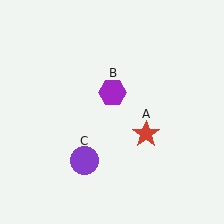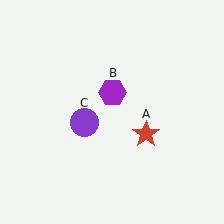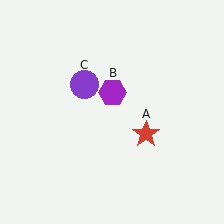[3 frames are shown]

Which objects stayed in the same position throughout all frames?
Red star (object A) and purple hexagon (object B) remained stationary.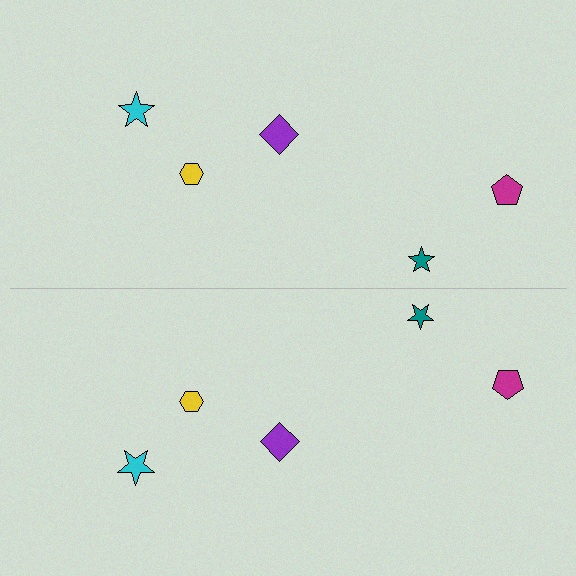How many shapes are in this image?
There are 10 shapes in this image.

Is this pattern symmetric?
Yes, this pattern has bilateral (reflection) symmetry.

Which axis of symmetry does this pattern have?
The pattern has a horizontal axis of symmetry running through the center of the image.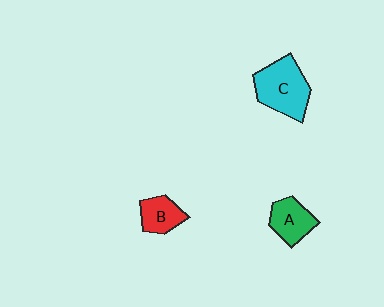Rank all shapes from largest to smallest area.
From largest to smallest: C (cyan), A (green), B (red).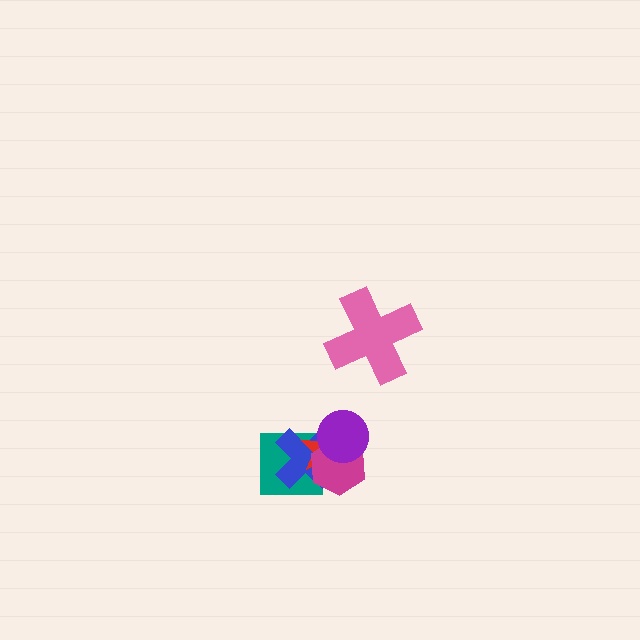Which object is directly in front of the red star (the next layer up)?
The magenta hexagon is directly in front of the red star.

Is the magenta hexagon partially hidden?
Yes, it is partially covered by another shape.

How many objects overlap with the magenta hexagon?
4 objects overlap with the magenta hexagon.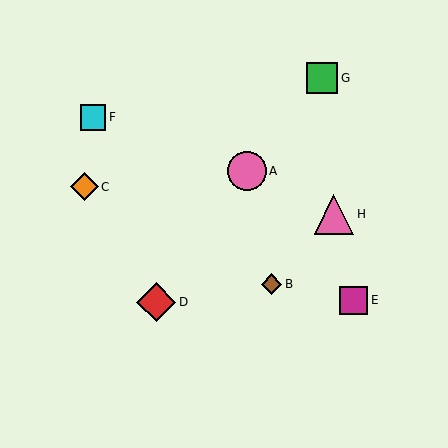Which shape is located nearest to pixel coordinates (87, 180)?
The orange diamond (labeled C) at (84, 187) is nearest to that location.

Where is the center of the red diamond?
The center of the red diamond is at (156, 302).